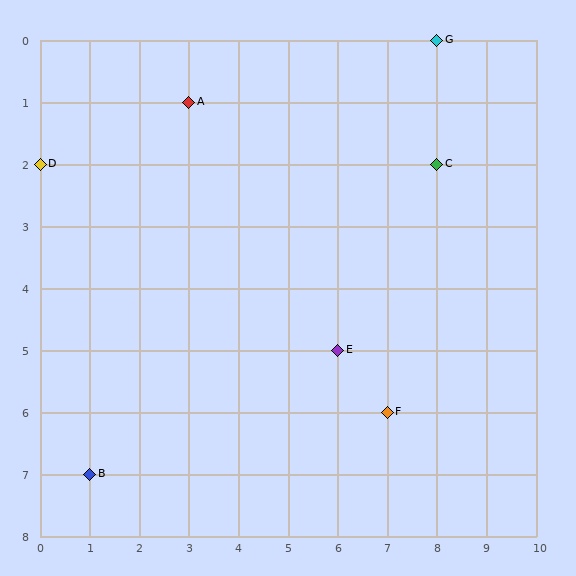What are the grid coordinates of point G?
Point G is at grid coordinates (8, 0).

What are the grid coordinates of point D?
Point D is at grid coordinates (0, 2).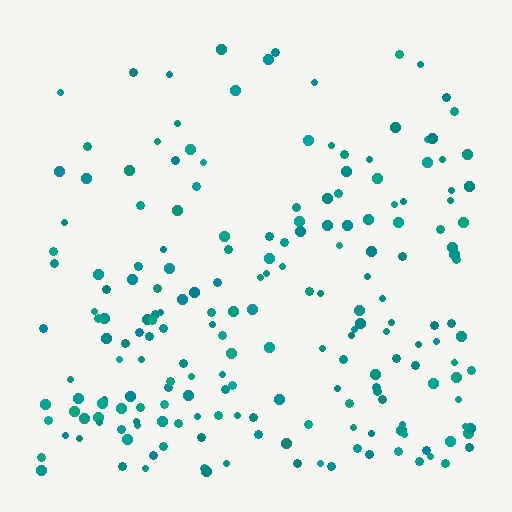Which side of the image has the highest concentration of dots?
The bottom.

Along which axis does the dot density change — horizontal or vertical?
Vertical.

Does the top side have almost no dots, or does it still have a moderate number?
Still a moderate number, just noticeably fewer than the bottom.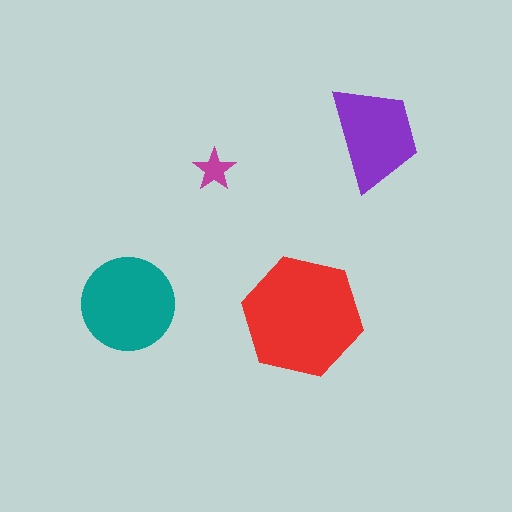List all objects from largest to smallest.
The red hexagon, the teal circle, the purple trapezoid, the magenta star.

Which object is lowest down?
The red hexagon is bottommost.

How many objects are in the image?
There are 4 objects in the image.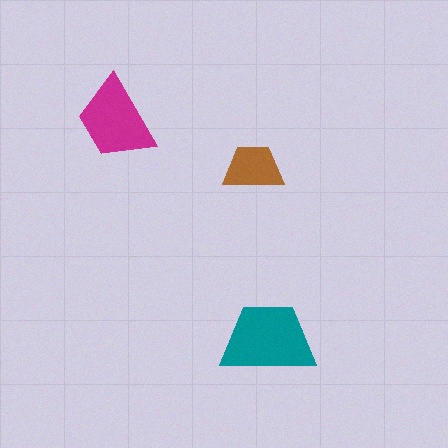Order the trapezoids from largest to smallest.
the teal one, the magenta one, the brown one.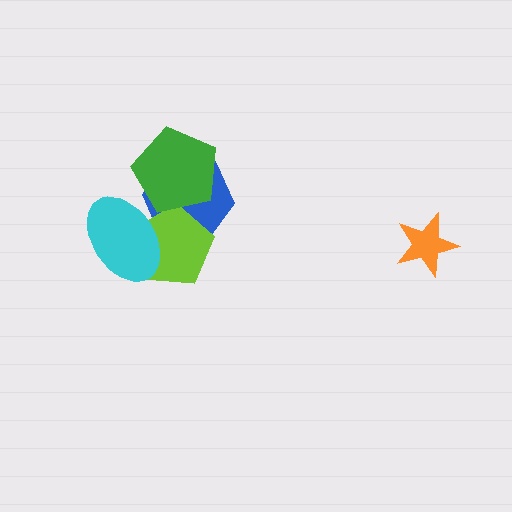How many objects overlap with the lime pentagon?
3 objects overlap with the lime pentagon.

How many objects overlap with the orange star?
0 objects overlap with the orange star.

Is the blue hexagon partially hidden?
Yes, it is partially covered by another shape.